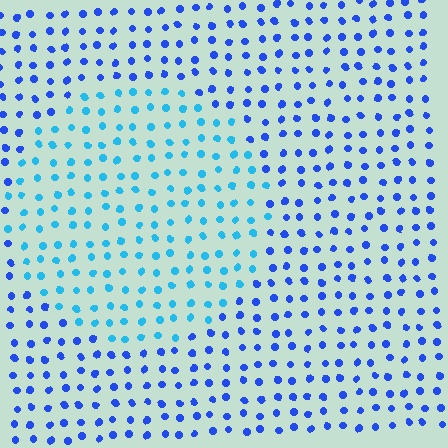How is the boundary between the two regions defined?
The boundary is defined purely by a slight shift in hue (about 34 degrees). Spacing, size, and orientation are identical on both sides.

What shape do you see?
I see a circle.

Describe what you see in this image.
The image is filled with small blue elements in a uniform arrangement. A circle-shaped region is visible where the elements are tinted to a slightly different hue, forming a subtle color boundary.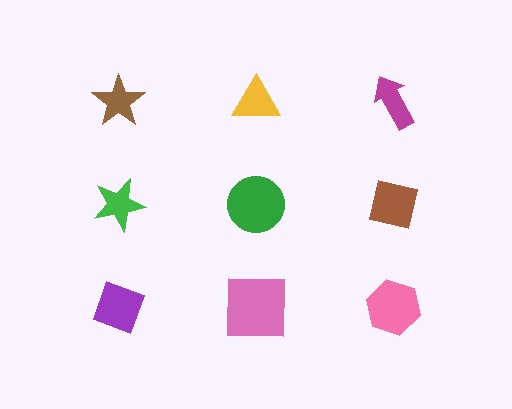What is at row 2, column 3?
A brown square.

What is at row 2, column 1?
A green star.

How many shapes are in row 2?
3 shapes.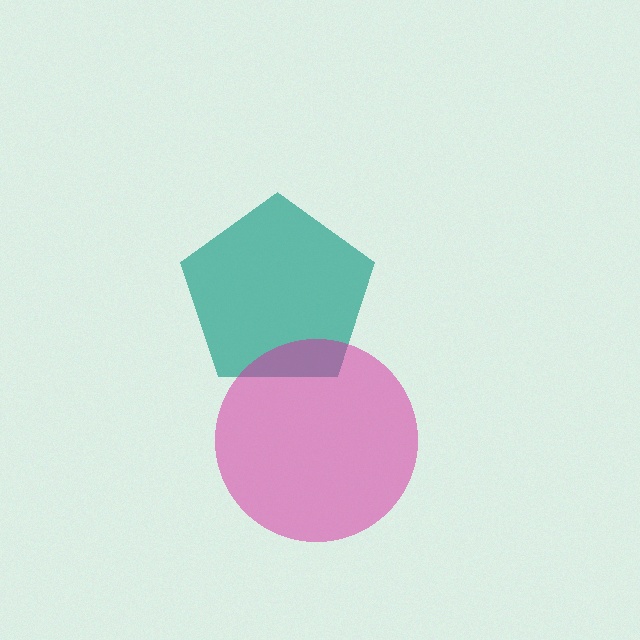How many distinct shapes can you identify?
There are 2 distinct shapes: a teal pentagon, a magenta circle.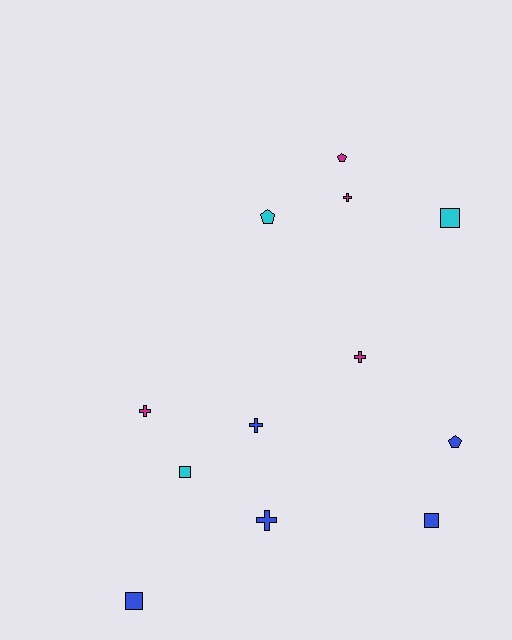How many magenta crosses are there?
There are 3 magenta crosses.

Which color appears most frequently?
Blue, with 5 objects.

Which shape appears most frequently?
Cross, with 5 objects.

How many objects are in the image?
There are 12 objects.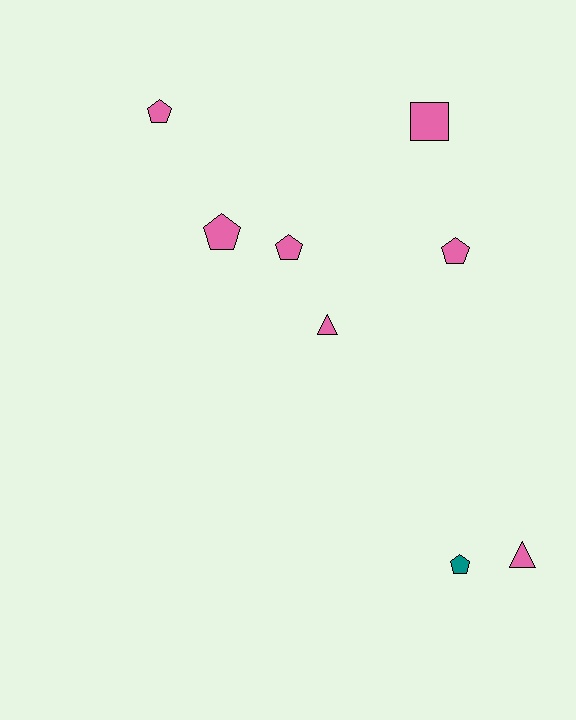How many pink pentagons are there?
There are 4 pink pentagons.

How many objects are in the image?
There are 8 objects.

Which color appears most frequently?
Pink, with 7 objects.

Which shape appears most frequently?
Pentagon, with 5 objects.